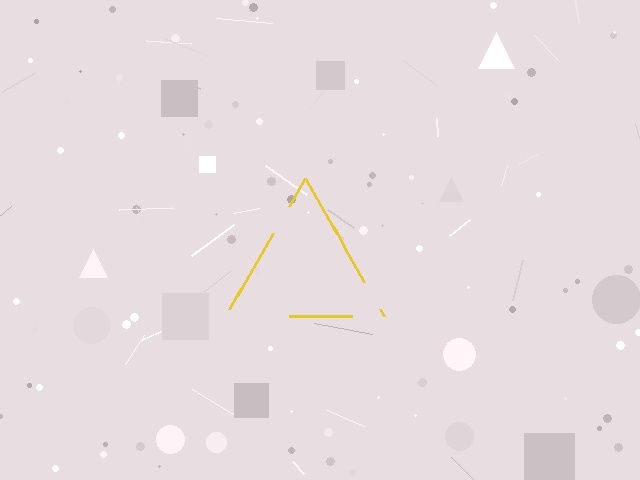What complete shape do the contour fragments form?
The contour fragments form a triangle.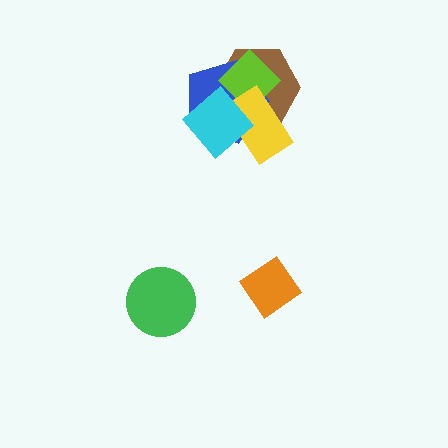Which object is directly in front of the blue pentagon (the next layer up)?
The lime diamond is directly in front of the blue pentagon.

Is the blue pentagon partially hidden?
Yes, it is partially covered by another shape.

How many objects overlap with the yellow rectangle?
4 objects overlap with the yellow rectangle.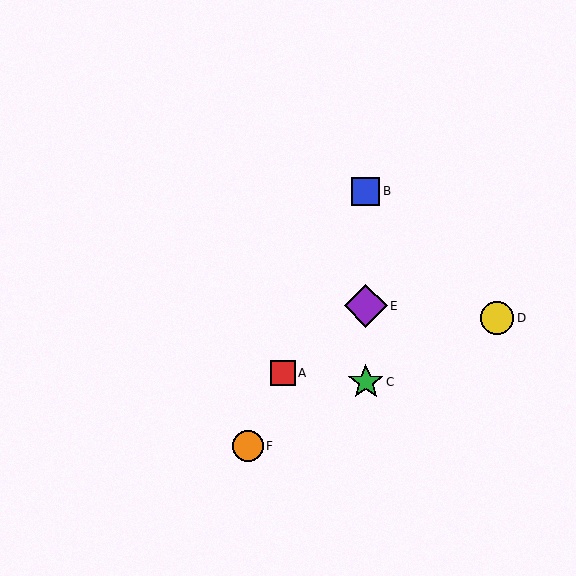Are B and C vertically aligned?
Yes, both are at x≈366.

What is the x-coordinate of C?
Object C is at x≈366.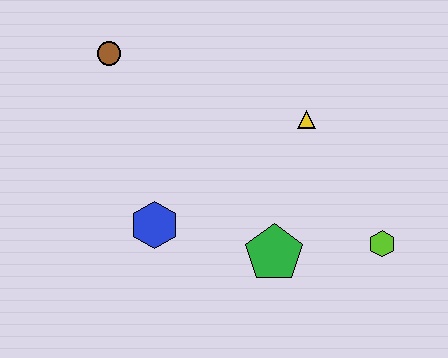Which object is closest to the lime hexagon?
The green pentagon is closest to the lime hexagon.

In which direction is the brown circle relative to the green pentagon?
The brown circle is above the green pentagon.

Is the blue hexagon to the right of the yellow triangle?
No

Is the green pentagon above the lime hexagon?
No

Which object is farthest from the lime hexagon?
The brown circle is farthest from the lime hexagon.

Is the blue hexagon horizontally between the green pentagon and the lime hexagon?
No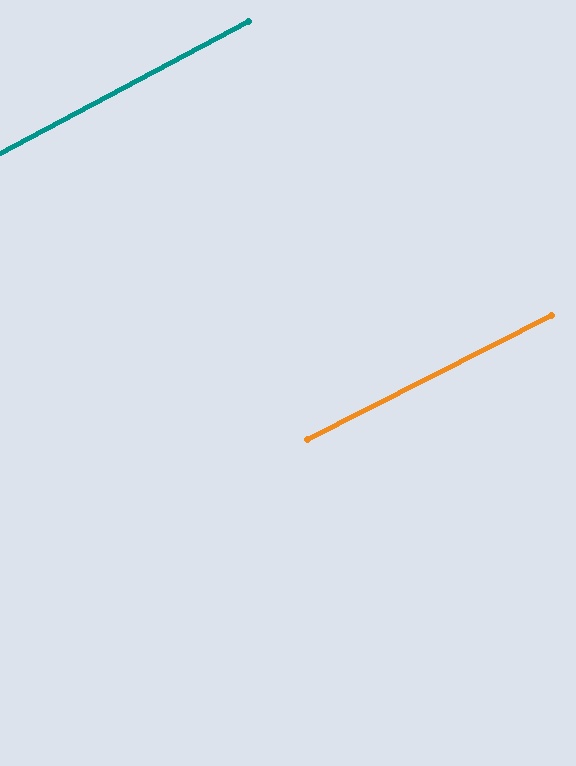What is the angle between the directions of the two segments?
Approximately 1 degree.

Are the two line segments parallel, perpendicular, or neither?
Parallel — their directions differ by only 0.9°.